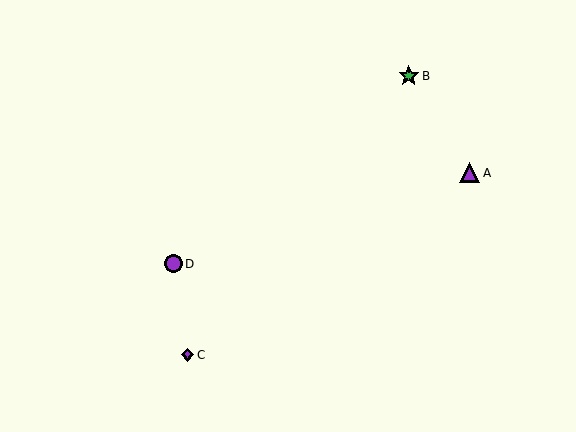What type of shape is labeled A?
Shape A is a purple triangle.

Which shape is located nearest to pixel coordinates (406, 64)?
The green star (labeled B) at (409, 76) is nearest to that location.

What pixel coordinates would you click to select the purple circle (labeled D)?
Click at (173, 264) to select the purple circle D.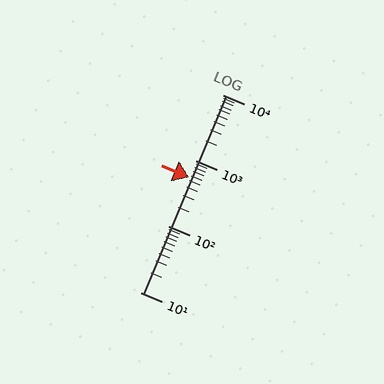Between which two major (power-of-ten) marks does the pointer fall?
The pointer is between 100 and 1000.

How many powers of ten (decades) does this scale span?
The scale spans 3 decades, from 10 to 10000.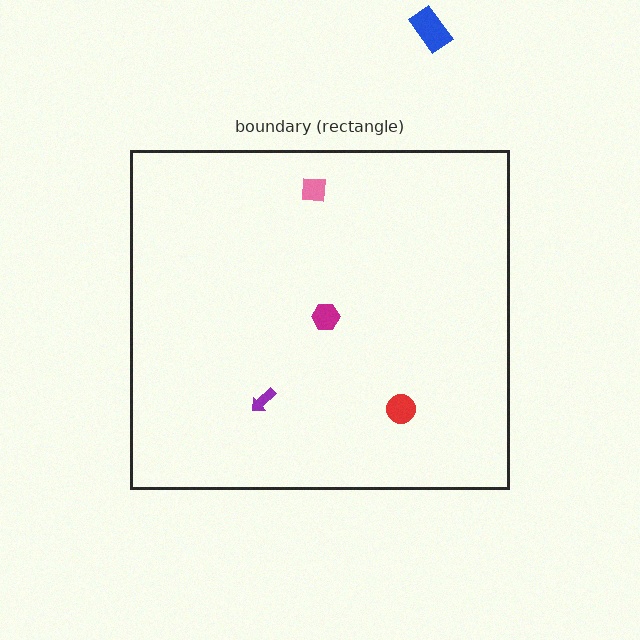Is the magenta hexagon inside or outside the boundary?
Inside.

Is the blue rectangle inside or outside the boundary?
Outside.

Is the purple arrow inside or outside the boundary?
Inside.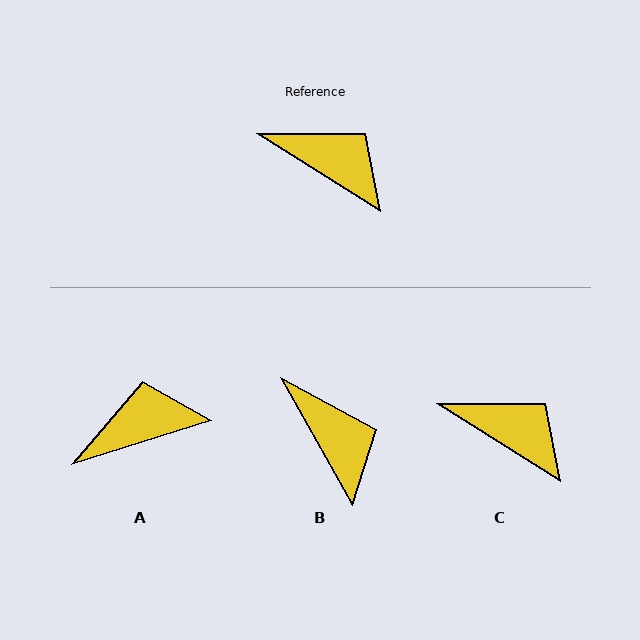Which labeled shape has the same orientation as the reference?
C.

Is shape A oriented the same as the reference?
No, it is off by about 50 degrees.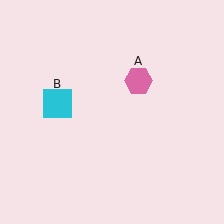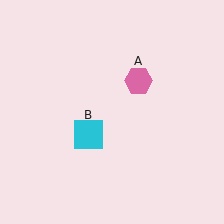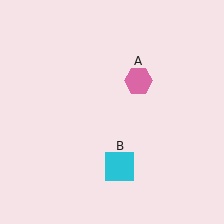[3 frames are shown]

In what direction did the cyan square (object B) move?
The cyan square (object B) moved down and to the right.